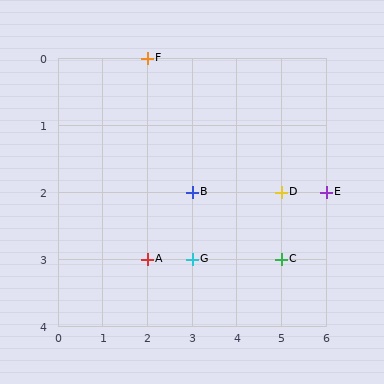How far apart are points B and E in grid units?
Points B and E are 3 columns apart.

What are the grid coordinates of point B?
Point B is at grid coordinates (3, 2).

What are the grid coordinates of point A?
Point A is at grid coordinates (2, 3).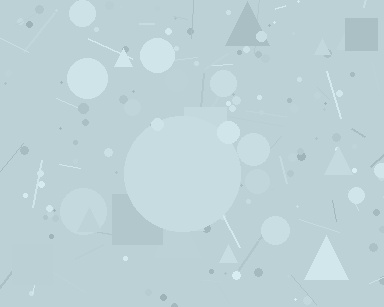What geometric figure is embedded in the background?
A circle is embedded in the background.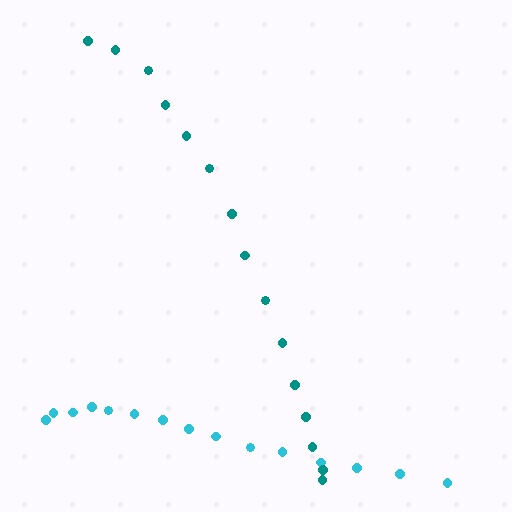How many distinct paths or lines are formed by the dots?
There are 2 distinct paths.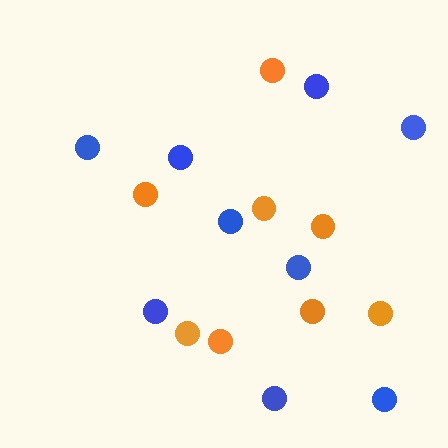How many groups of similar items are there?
There are 2 groups: one group of blue circles (9) and one group of orange circles (8).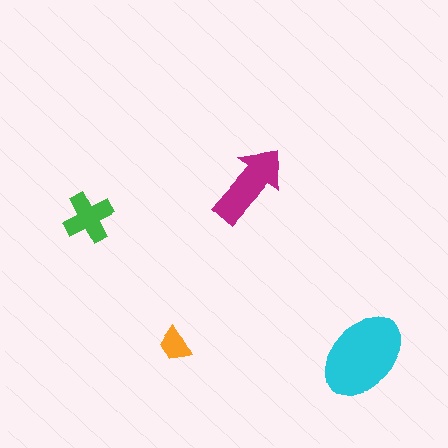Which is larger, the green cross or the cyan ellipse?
The cyan ellipse.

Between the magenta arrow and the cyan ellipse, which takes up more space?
The cyan ellipse.